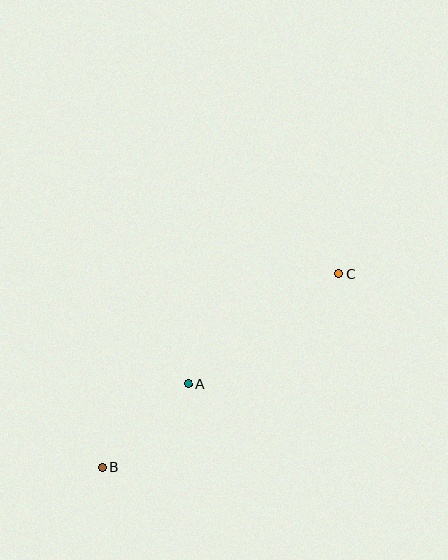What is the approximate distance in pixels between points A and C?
The distance between A and C is approximately 186 pixels.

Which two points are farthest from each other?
Points B and C are farthest from each other.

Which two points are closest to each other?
Points A and B are closest to each other.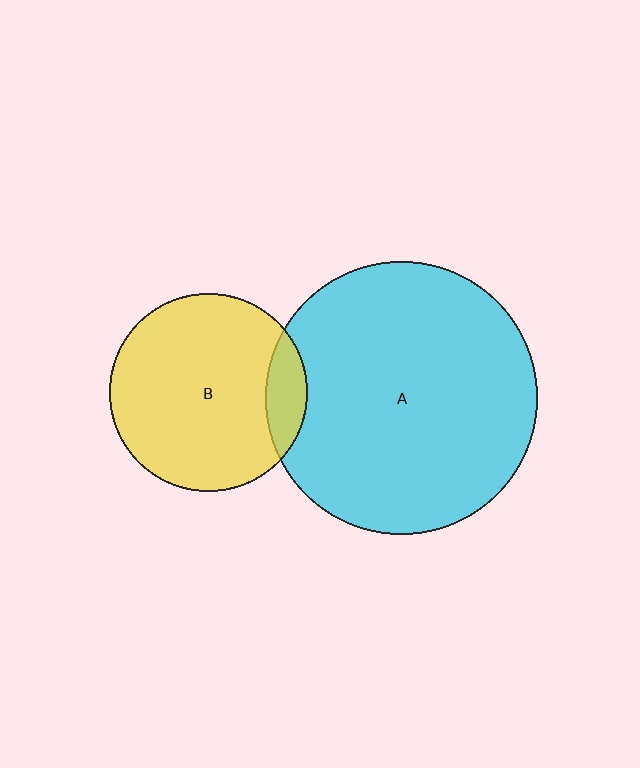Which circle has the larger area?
Circle A (cyan).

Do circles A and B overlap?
Yes.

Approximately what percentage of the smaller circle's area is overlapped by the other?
Approximately 10%.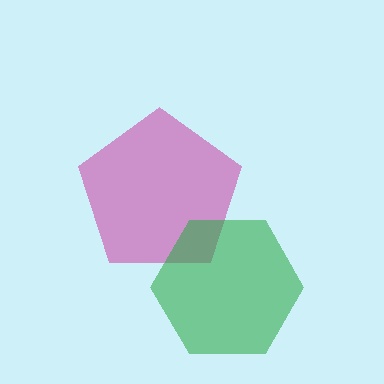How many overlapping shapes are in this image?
There are 2 overlapping shapes in the image.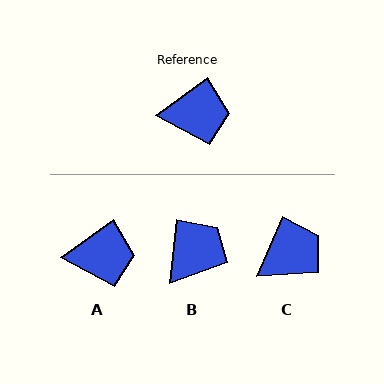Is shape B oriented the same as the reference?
No, it is off by about 49 degrees.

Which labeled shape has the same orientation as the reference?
A.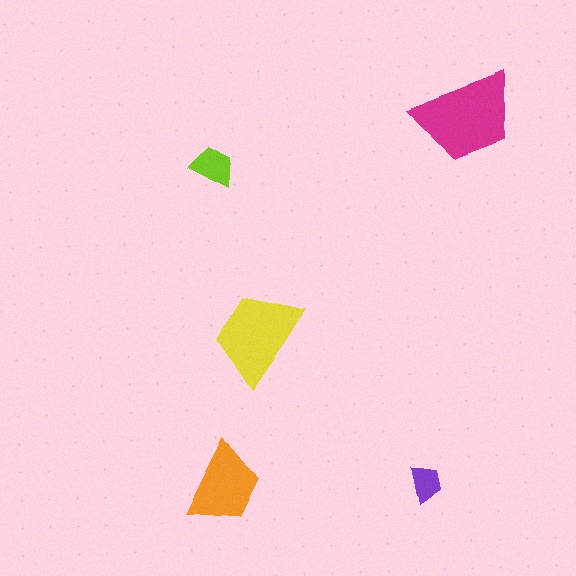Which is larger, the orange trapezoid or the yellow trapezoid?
The yellow one.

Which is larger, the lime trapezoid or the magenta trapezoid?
The magenta one.